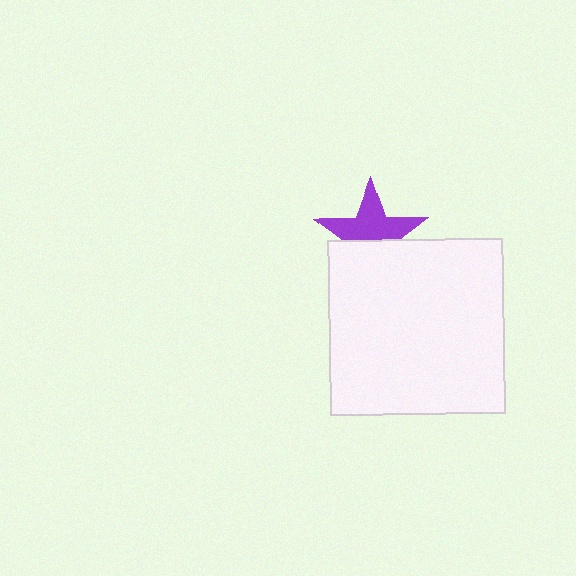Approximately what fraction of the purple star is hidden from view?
Roughly 41% of the purple star is hidden behind the white square.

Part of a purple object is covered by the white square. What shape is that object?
It is a star.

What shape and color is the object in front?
The object in front is a white square.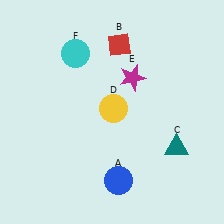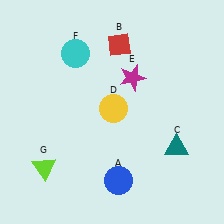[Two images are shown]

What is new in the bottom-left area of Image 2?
A lime triangle (G) was added in the bottom-left area of Image 2.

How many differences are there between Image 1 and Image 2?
There is 1 difference between the two images.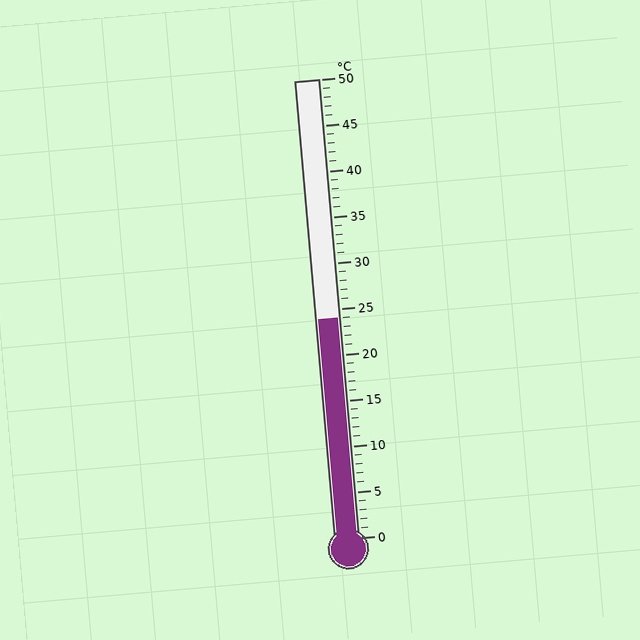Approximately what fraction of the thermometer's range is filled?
The thermometer is filled to approximately 50% of its range.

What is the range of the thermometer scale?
The thermometer scale ranges from 0°C to 50°C.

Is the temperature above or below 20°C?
The temperature is above 20°C.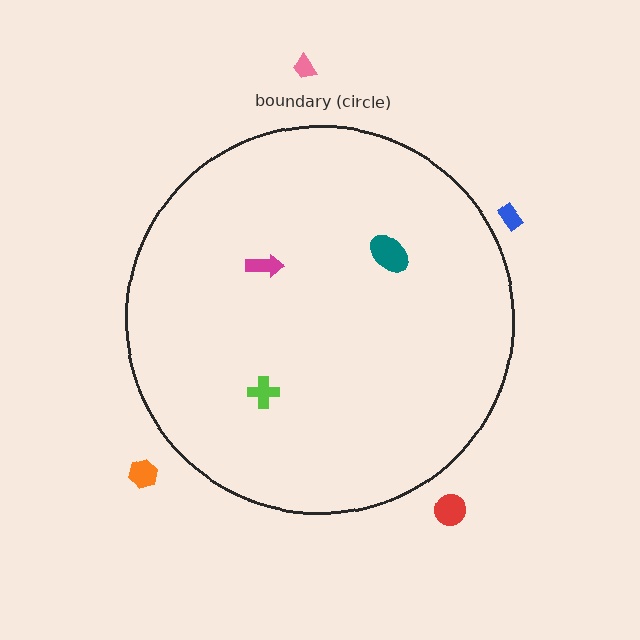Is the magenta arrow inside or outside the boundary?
Inside.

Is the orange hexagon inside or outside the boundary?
Outside.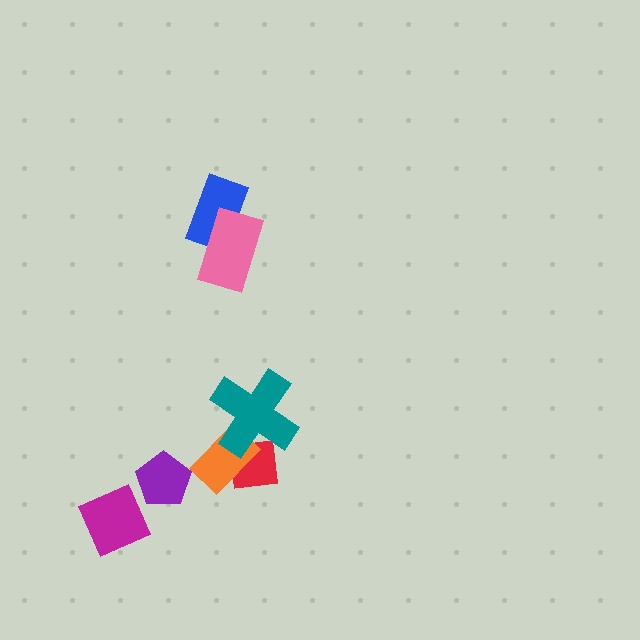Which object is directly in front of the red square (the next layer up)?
The orange rectangle is directly in front of the red square.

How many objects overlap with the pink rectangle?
1 object overlaps with the pink rectangle.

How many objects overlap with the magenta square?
0 objects overlap with the magenta square.